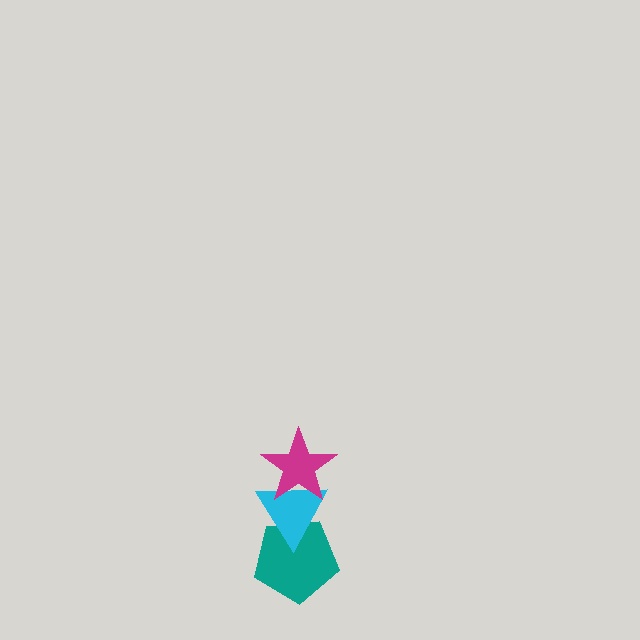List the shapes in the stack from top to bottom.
From top to bottom: the magenta star, the cyan triangle, the teal pentagon.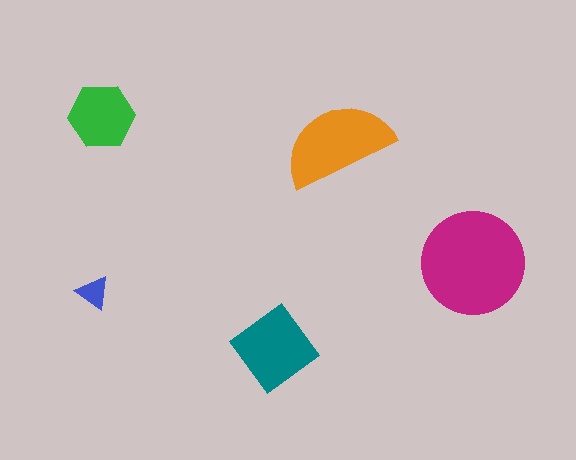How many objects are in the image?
There are 5 objects in the image.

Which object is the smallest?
The blue triangle.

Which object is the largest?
The magenta circle.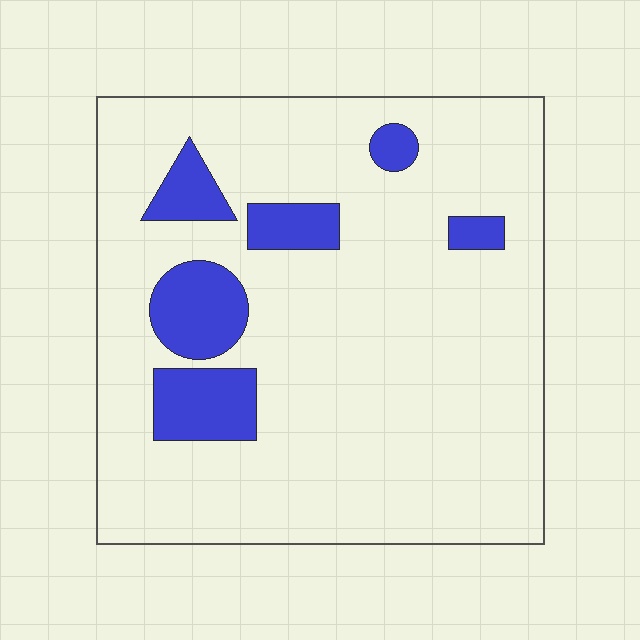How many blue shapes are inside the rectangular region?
6.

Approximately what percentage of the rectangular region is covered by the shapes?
Approximately 15%.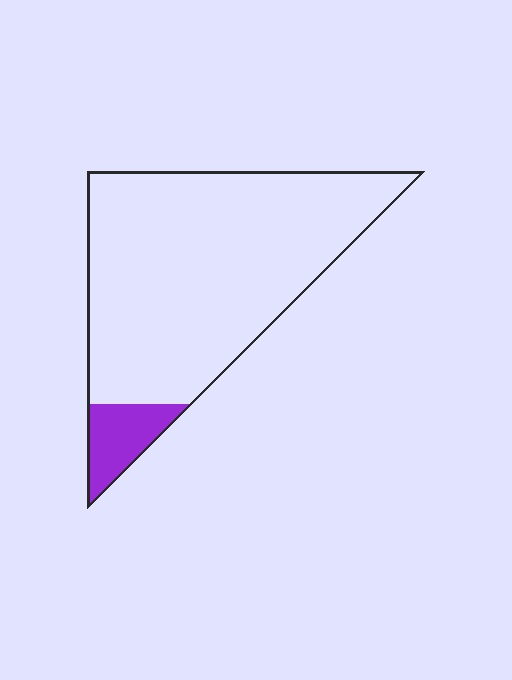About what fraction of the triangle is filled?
About one tenth (1/10).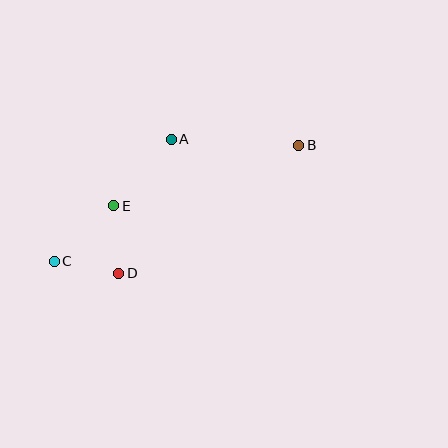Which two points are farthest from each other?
Points B and C are farthest from each other.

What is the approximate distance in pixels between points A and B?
The distance between A and B is approximately 127 pixels.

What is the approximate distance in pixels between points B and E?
The distance between B and E is approximately 195 pixels.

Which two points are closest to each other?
Points C and D are closest to each other.